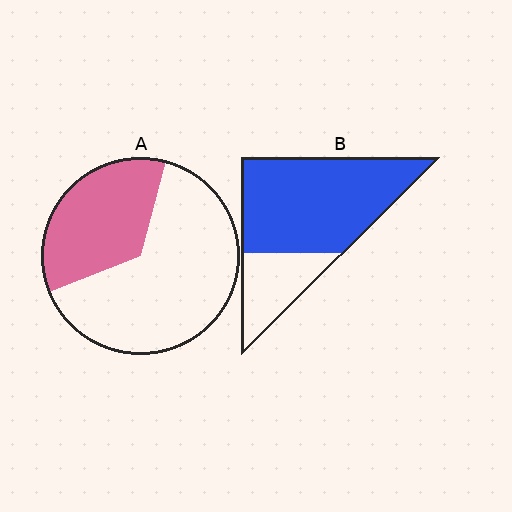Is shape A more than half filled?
No.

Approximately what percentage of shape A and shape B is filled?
A is approximately 35% and B is approximately 75%.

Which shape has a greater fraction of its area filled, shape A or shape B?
Shape B.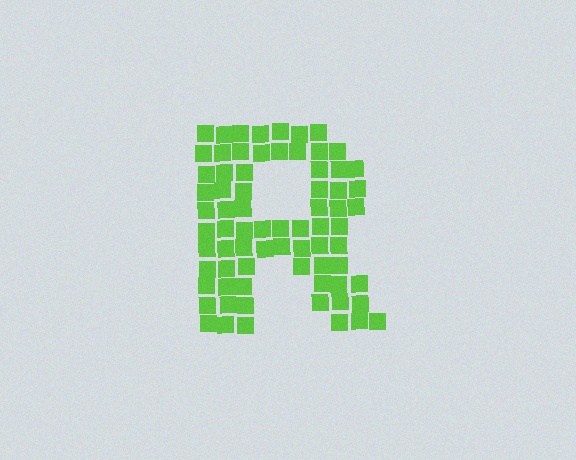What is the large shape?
The large shape is the letter R.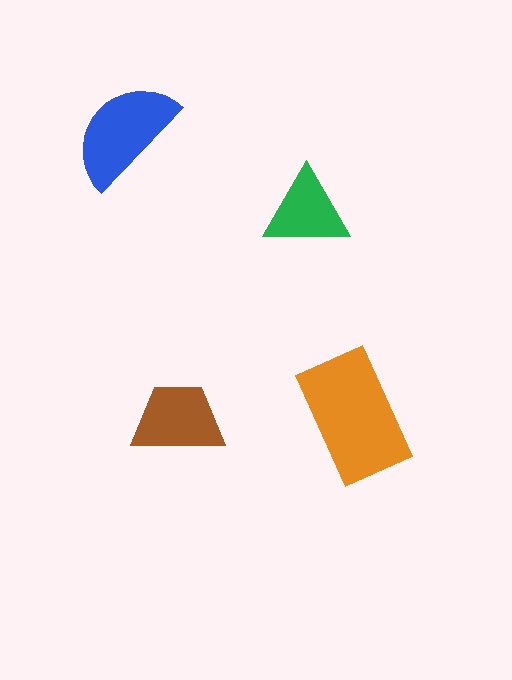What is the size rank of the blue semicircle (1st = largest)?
2nd.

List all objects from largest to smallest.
The orange rectangle, the blue semicircle, the brown trapezoid, the green triangle.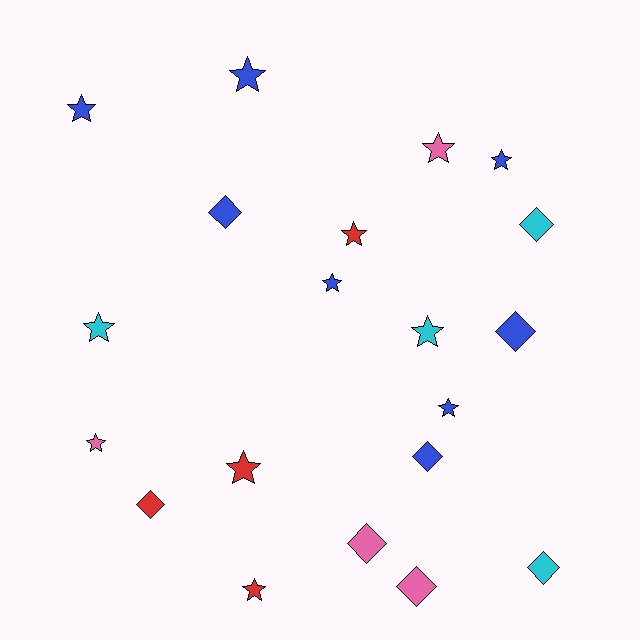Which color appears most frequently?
Blue, with 8 objects.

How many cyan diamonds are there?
There are 2 cyan diamonds.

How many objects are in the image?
There are 20 objects.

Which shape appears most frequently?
Star, with 12 objects.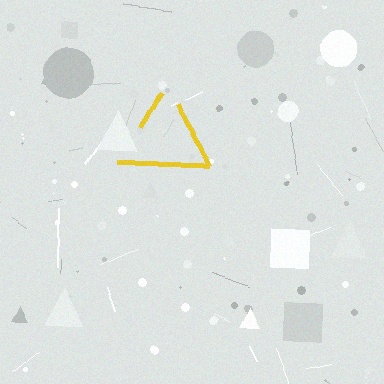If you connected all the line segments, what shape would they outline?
They would outline a triangle.